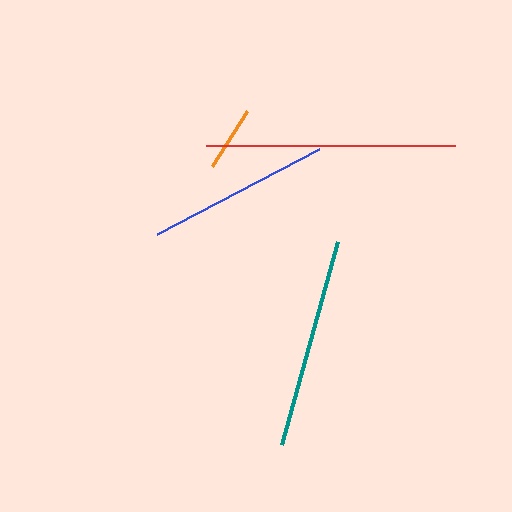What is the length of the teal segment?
The teal segment is approximately 211 pixels long.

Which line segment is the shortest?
The orange line is the shortest at approximately 65 pixels.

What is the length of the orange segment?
The orange segment is approximately 65 pixels long.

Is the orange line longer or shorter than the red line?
The red line is longer than the orange line.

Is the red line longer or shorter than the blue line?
The red line is longer than the blue line.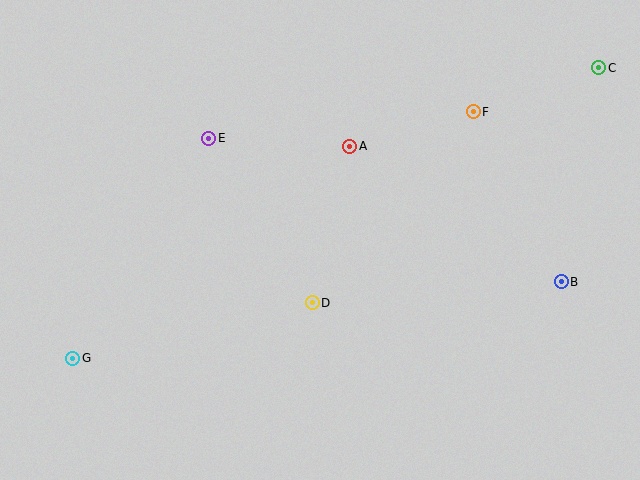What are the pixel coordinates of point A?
Point A is at (350, 146).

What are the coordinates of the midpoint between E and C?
The midpoint between E and C is at (404, 103).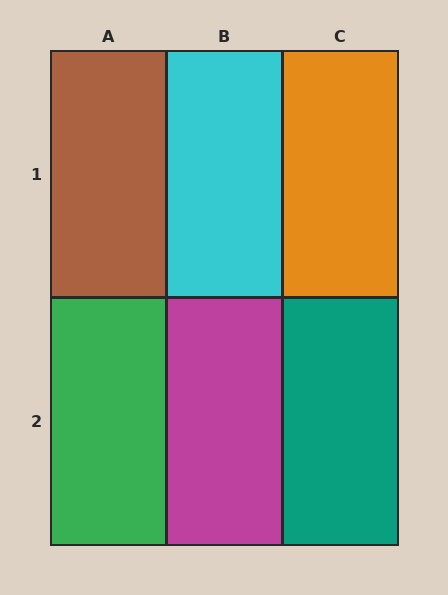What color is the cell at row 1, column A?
Brown.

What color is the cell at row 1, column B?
Cyan.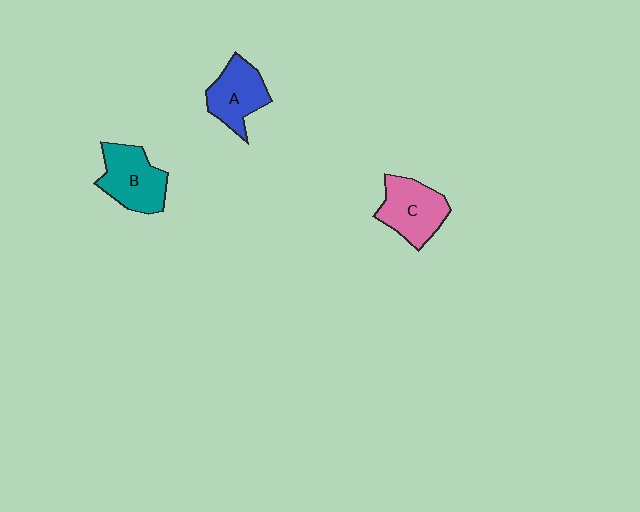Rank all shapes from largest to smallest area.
From largest to smallest: B (teal), C (pink), A (blue).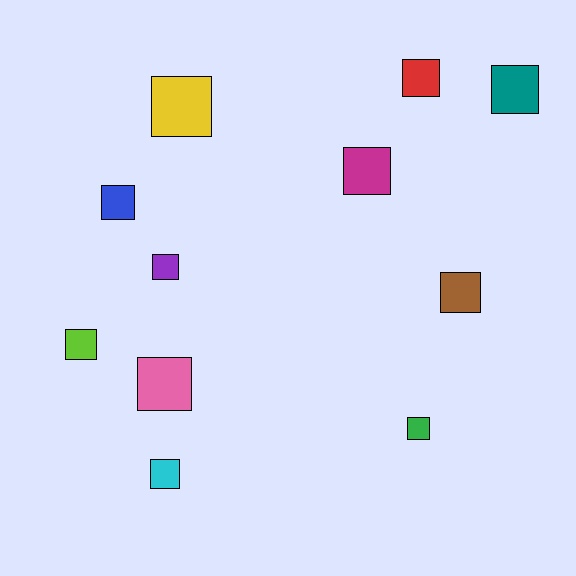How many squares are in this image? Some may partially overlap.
There are 11 squares.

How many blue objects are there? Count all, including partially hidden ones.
There is 1 blue object.